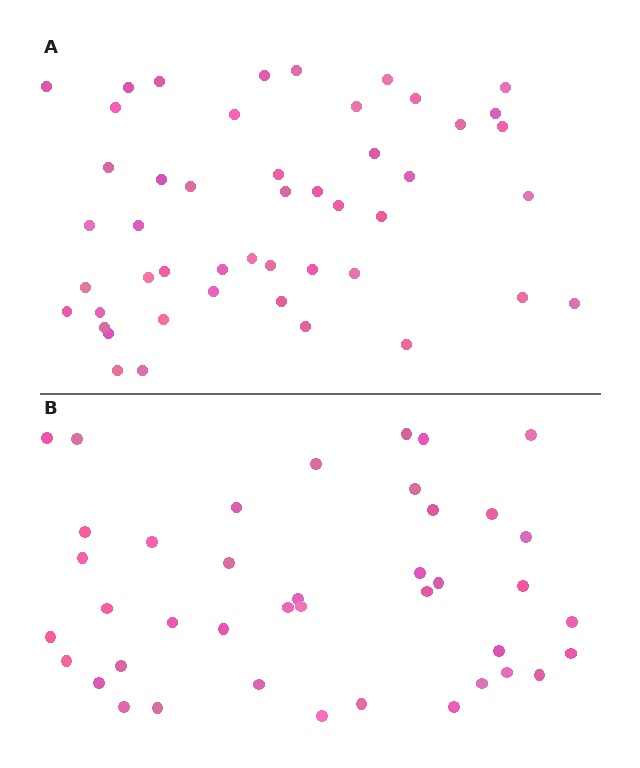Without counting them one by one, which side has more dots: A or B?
Region A (the top region) has more dots.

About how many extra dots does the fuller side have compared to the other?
Region A has roughly 8 or so more dots than region B.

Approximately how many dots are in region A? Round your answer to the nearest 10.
About 50 dots. (The exact count is 48, which rounds to 50.)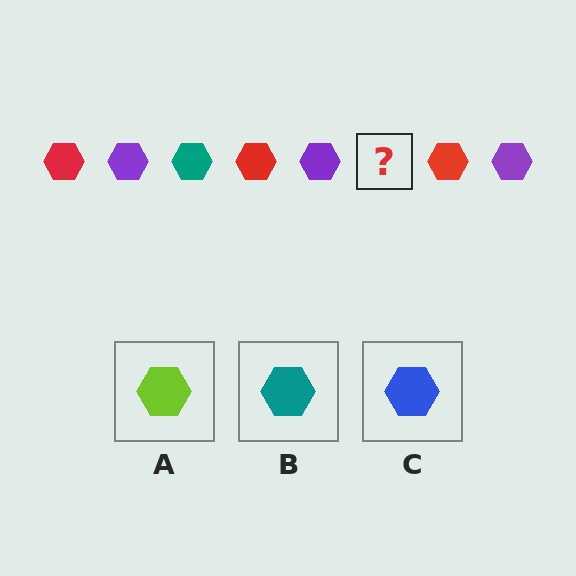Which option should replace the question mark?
Option B.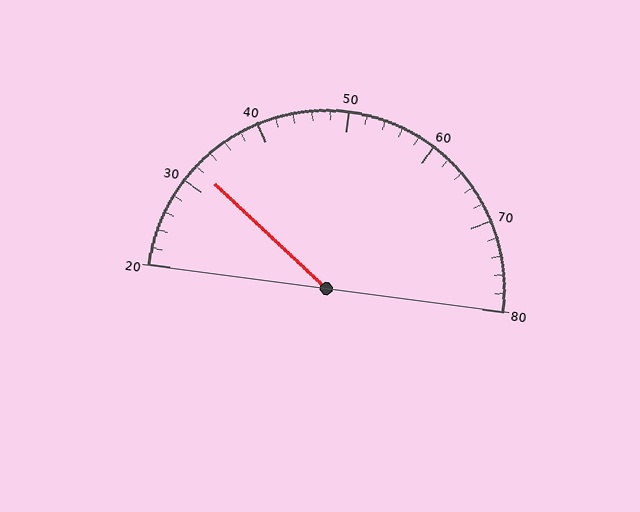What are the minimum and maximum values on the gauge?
The gauge ranges from 20 to 80.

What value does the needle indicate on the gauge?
The needle indicates approximately 32.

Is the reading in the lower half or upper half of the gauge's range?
The reading is in the lower half of the range (20 to 80).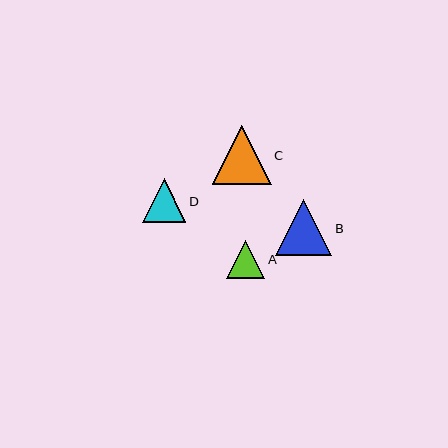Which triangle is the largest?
Triangle C is the largest with a size of approximately 59 pixels.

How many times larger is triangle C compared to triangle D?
Triangle C is approximately 1.4 times the size of triangle D.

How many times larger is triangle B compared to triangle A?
Triangle B is approximately 1.5 times the size of triangle A.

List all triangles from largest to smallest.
From largest to smallest: C, B, D, A.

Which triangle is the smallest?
Triangle A is the smallest with a size of approximately 38 pixels.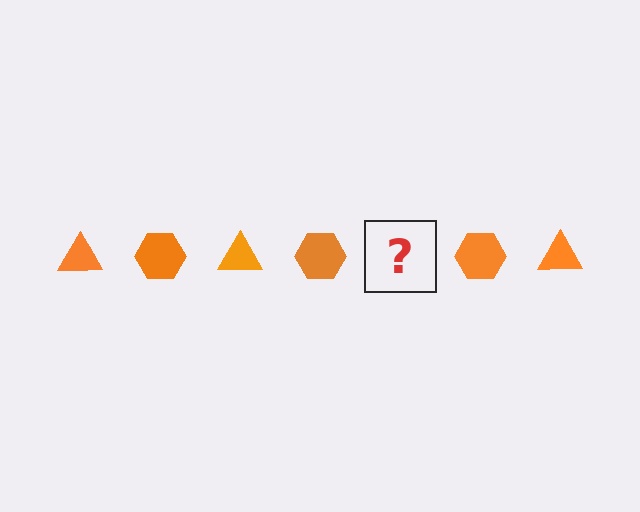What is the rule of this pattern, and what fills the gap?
The rule is that the pattern cycles through triangle, hexagon shapes in orange. The gap should be filled with an orange triangle.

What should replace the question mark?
The question mark should be replaced with an orange triangle.